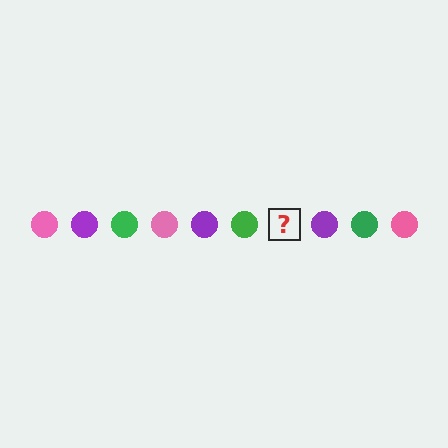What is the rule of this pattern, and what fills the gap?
The rule is that the pattern cycles through pink, purple, green circles. The gap should be filled with a pink circle.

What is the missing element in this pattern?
The missing element is a pink circle.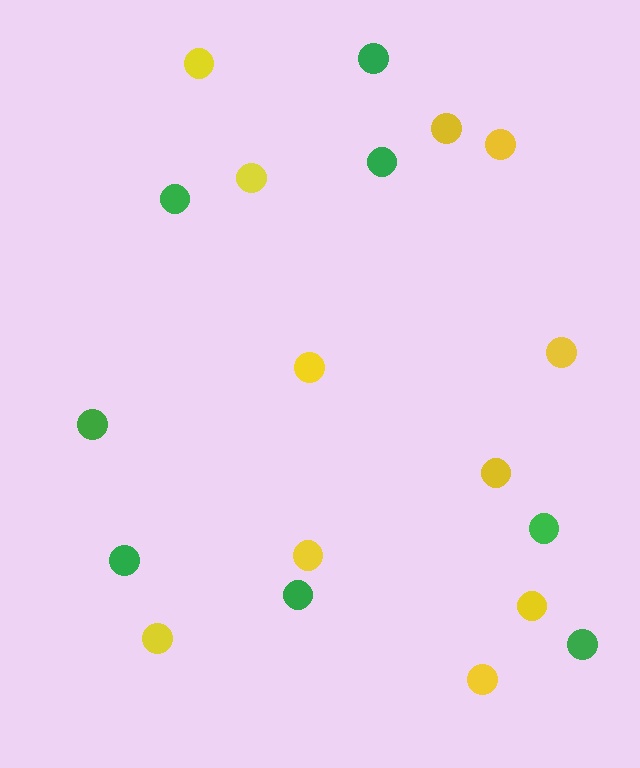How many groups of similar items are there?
There are 2 groups: one group of green circles (8) and one group of yellow circles (11).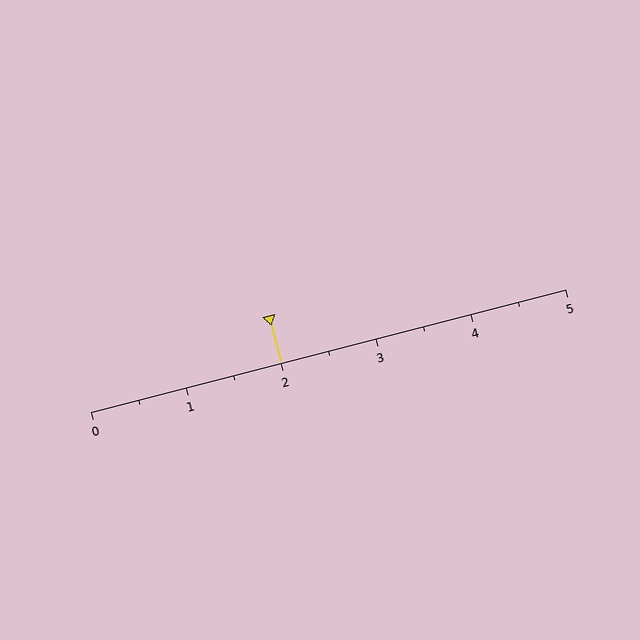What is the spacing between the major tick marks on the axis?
The major ticks are spaced 1 apart.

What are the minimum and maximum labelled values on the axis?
The axis runs from 0 to 5.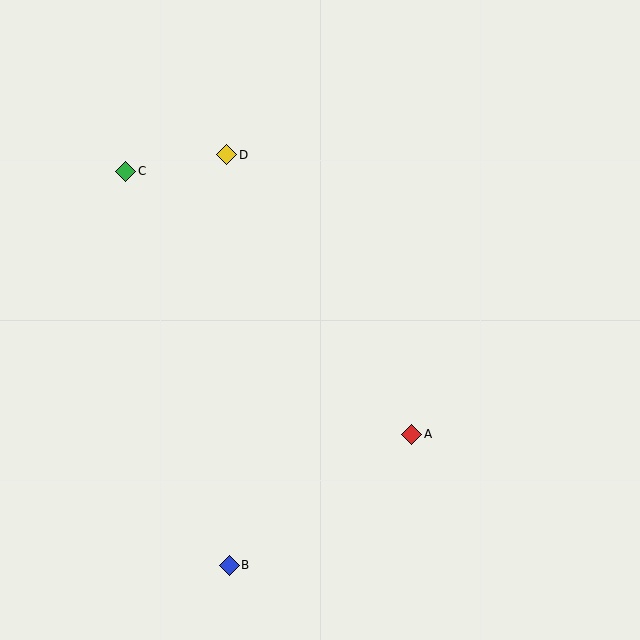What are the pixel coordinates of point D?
Point D is at (227, 155).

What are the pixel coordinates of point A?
Point A is at (412, 434).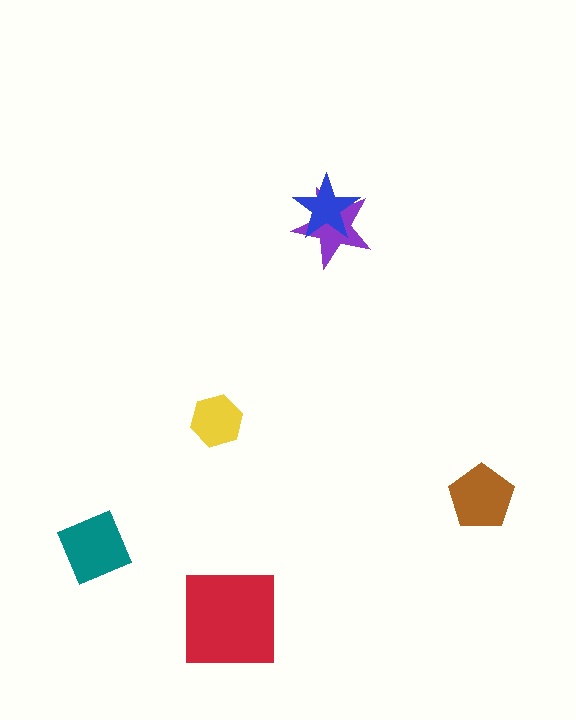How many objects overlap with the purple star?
1 object overlaps with the purple star.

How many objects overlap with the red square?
0 objects overlap with the red square.